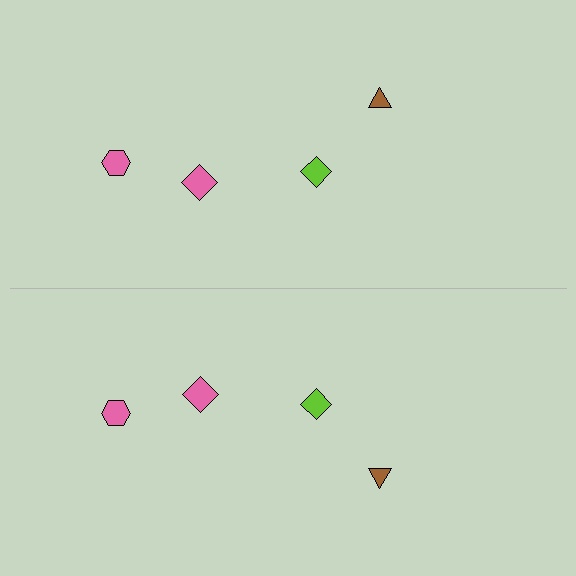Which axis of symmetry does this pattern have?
The pattern has a horizontal axis of symmetry running through the center of the image.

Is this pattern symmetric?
Yes, this pattern has bilateral (reflection) symmetry.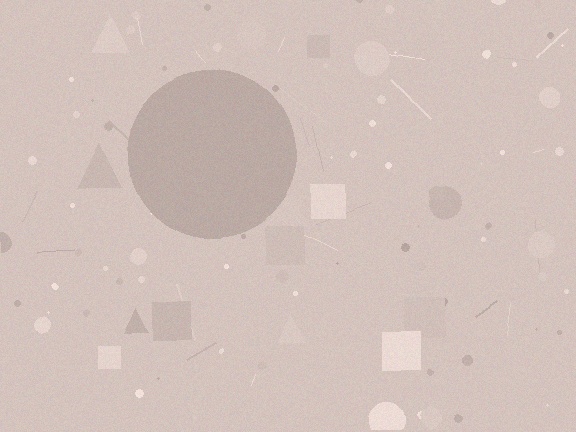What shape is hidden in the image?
A circle is hidden in the image.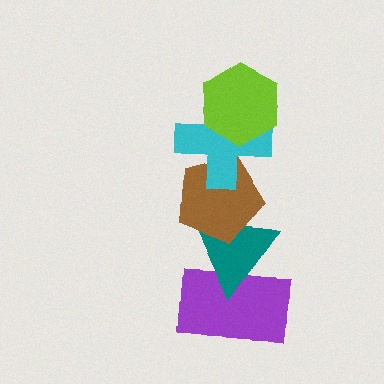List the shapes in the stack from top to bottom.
From top to bottom: the lime hexagon, the cyan cross, the brown pentagon, the teal triangle, the purple rectangle.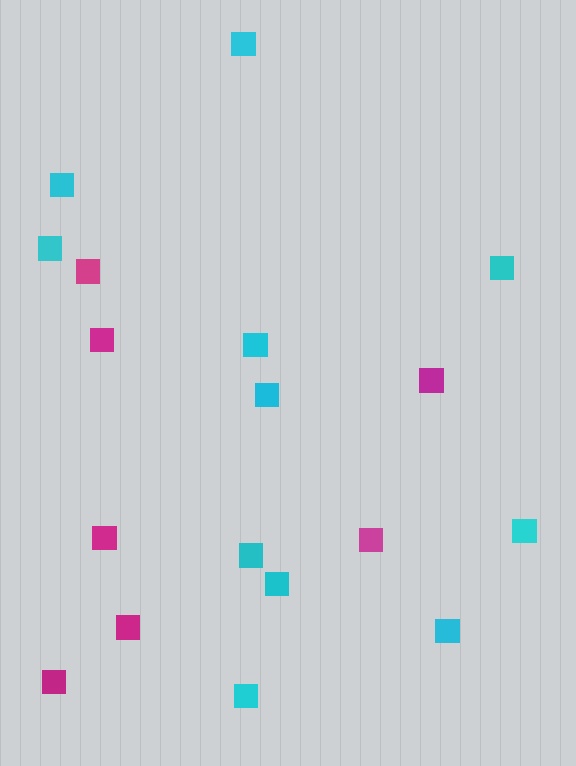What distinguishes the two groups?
There are 2 groups: one group of magenta squares (7) and one group of cyan squares (11).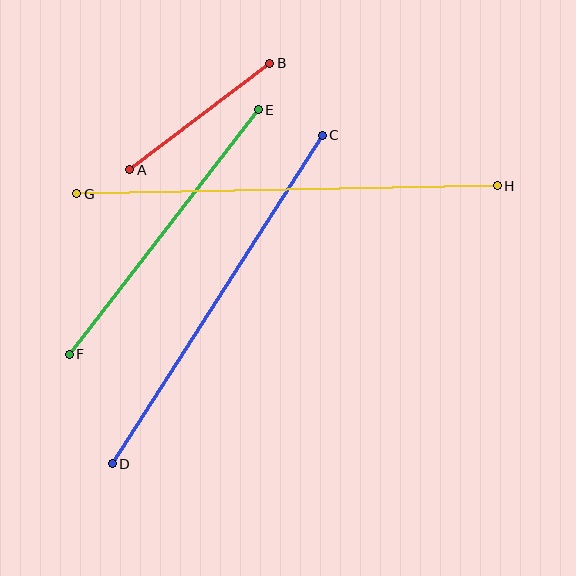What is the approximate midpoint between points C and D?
The midpoint is at approximately (217, 300) pixels.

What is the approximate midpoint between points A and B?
The midpoint is at approximately (200, 117) pixels.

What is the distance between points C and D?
The distance is approximately 390 pixels.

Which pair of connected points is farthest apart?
Points G and H are farthest apart.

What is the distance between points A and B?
The distance is approximately 176 pixels.